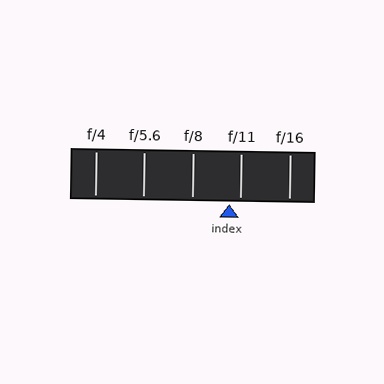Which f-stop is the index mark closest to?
The index mark is closest to f/11.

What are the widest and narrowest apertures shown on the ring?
The widest aperture shown is f/4 and the narrowest is f/16.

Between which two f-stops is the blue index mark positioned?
The index mark is between f/8 and f/11.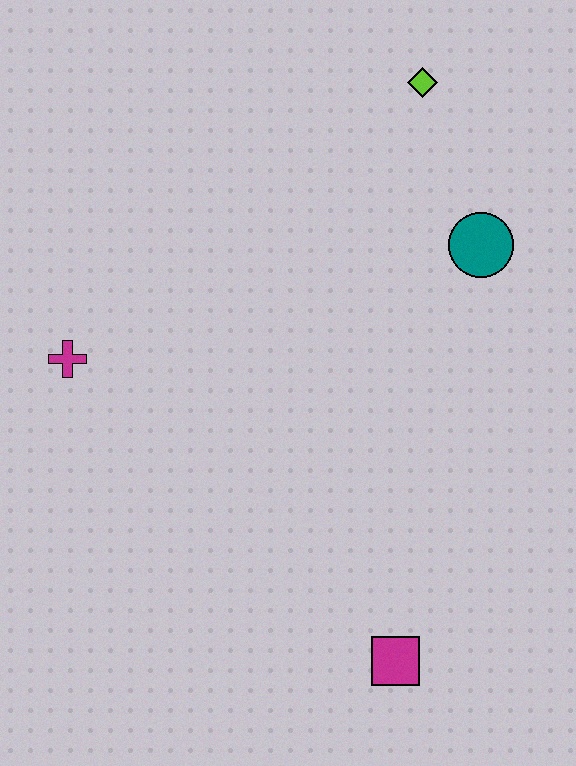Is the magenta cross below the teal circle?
Yes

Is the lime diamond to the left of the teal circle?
Yes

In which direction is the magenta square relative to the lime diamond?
The magenta square is below the lime diamond.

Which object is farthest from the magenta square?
The lime diamond is farthest from the magenta square.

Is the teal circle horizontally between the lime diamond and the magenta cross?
No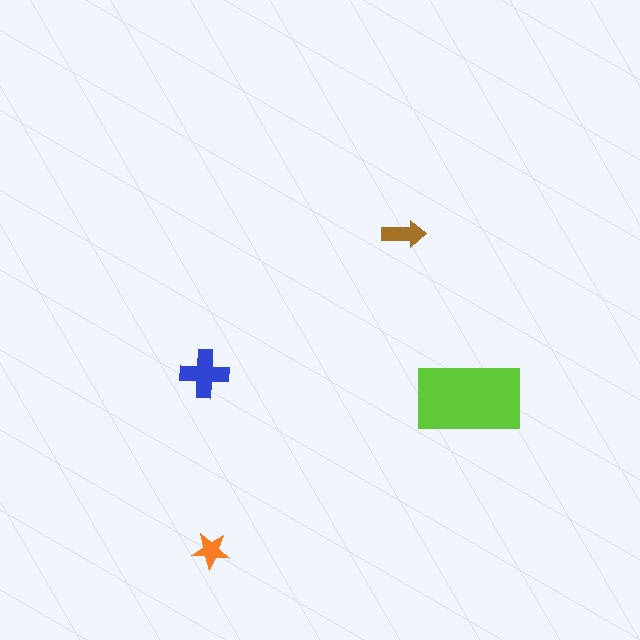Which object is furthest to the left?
The blue cross is leftmost.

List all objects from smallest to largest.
The orange star, the brown arrow, the blue cross, the lime rectangle.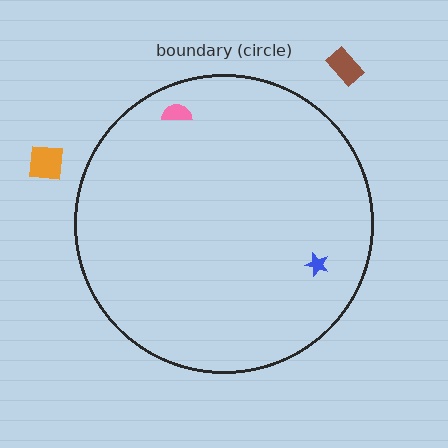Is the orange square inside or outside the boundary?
Outside.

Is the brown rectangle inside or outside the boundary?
Outside.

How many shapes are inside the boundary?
2 inside, 2 outside.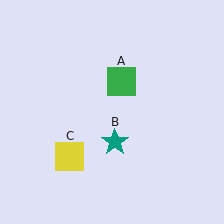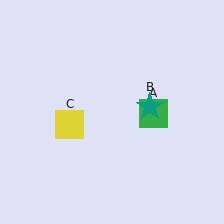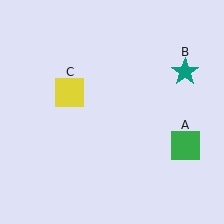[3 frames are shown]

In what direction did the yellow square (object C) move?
The yellow square (object C) moved up.